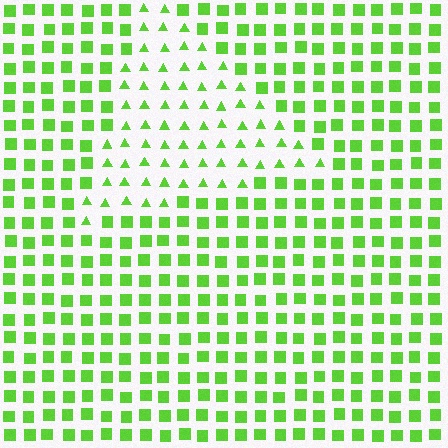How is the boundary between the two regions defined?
The boundary is defined by a change in element shape: triangles inside vs. squares outside. All elements share the same color and spacing.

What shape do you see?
I see a triangle.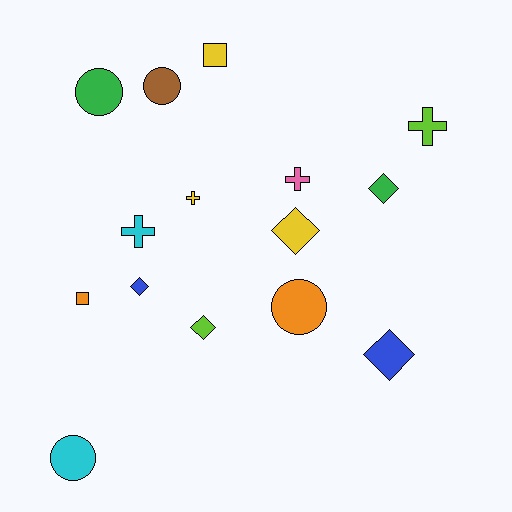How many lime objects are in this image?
There are 2 lime objects.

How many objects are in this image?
There are 15 objects.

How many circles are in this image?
There are 4 circles.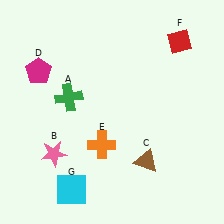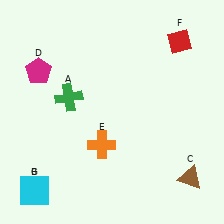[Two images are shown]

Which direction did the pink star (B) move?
The pink star (B) moved down.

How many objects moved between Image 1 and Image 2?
3 objects moved between the two images.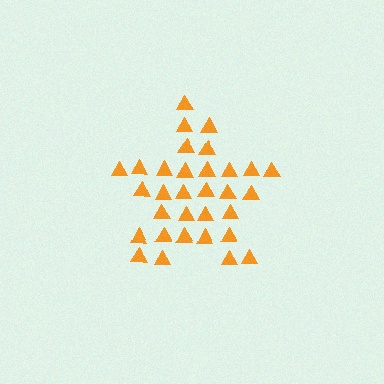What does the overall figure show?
The overall figure shows a star.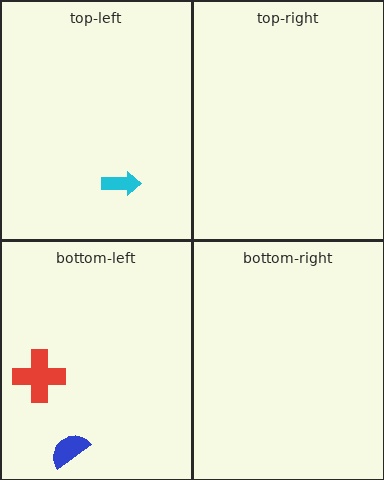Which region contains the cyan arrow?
The top-left region.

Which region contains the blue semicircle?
The bottom-left region.